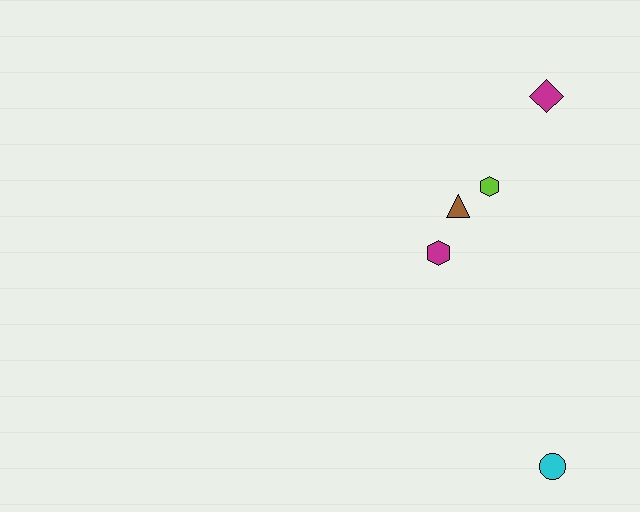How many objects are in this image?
There are 5 objects.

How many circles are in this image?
There is 1 circle.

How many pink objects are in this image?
There are no pink objects.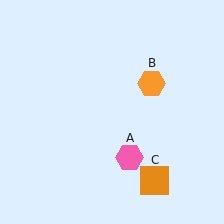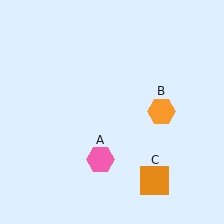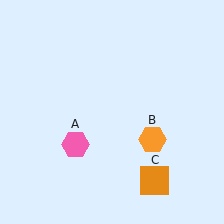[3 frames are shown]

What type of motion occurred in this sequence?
The pink hexagon (object A), orange hexagon (object B) rotated clockwise around the center of the scene.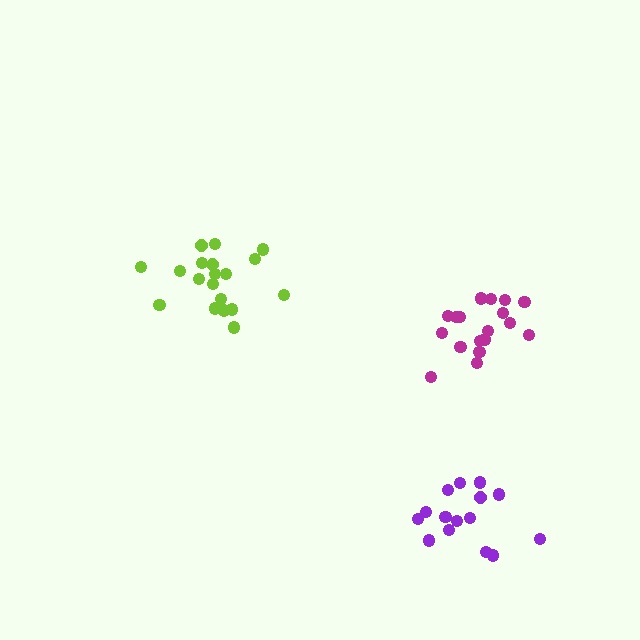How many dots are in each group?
Group 1: 19 dots, Group 2: 18 dots, Group 3: 15 dots (52 total).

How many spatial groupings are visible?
There are 3 spatial groupings.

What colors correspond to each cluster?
The clusters are colored: lime, magenta, purple.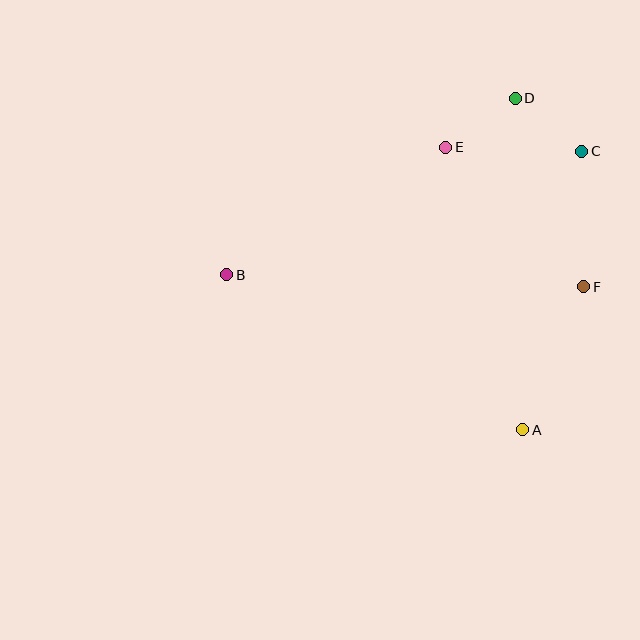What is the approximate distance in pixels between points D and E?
The distance between D and E is approximately 85 pixels.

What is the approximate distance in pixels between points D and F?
The distance between D and F is approximately 201 pixels.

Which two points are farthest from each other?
Points B and C are farthest from each other.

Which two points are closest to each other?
Points C and D are closest to each other.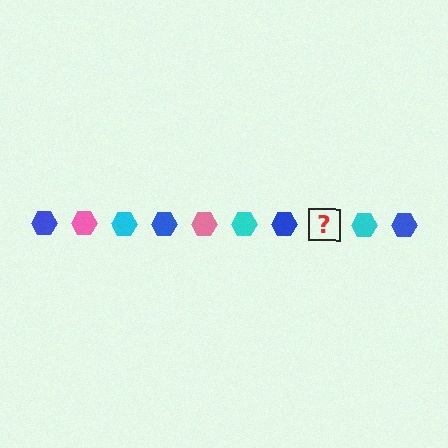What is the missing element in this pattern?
The missing element is a pink hexagon.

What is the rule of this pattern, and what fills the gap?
The rule is that the pattern cycles through blue, pink, cyan hexagons. The gap should be filled with a pink hexagon.